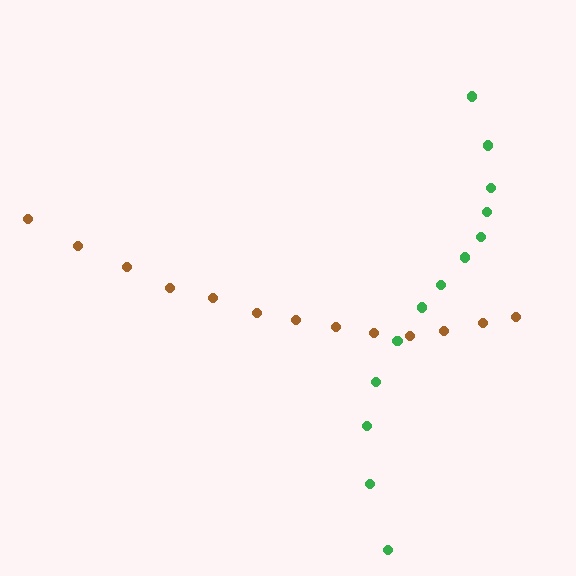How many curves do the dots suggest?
There are 2 distinct paths.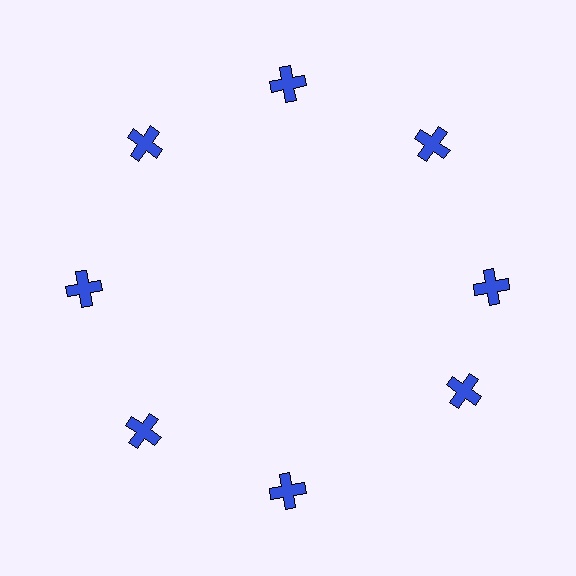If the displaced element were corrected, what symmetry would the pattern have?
It would have 8-fold rotational symmetry — the pattern would map onto itself every 45 degrees.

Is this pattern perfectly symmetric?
No. The 8 blue crosses are arranged in a ring, but one element near the 4 o'clock position is rotated out of alignment along the ring, breaking the 8-fold rotational symmetry.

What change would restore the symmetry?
The symmetry would be restored by rotating it back into even spacing with its neighbors so that all 8 crosses sit at equal angles and equal distance from the center.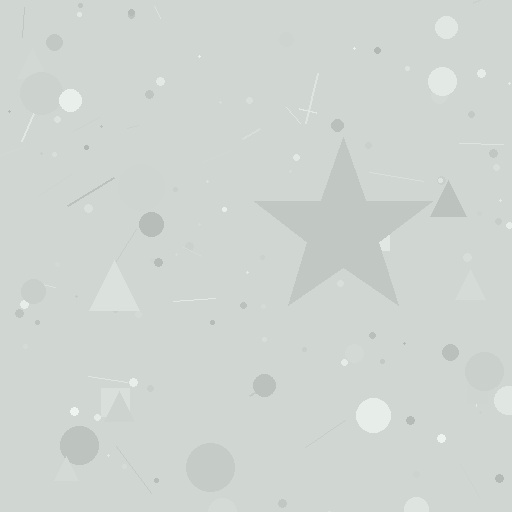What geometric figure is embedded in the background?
A star is embedded in the background.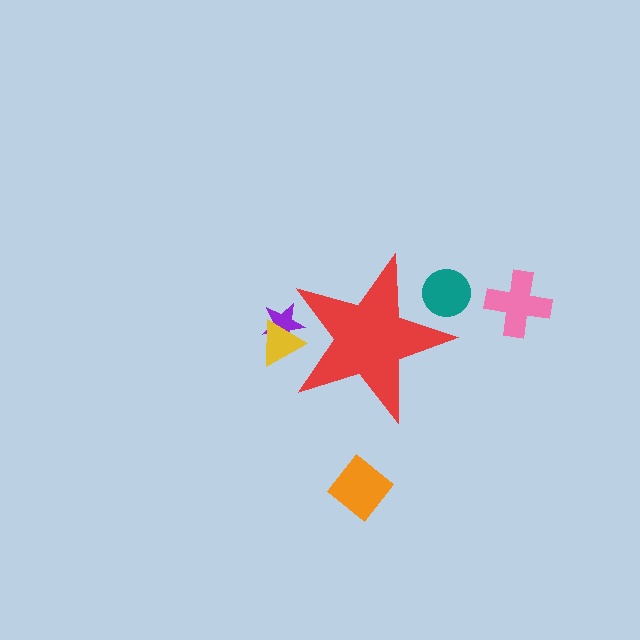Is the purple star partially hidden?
Yes, the purple star is partially hidden behind the red star.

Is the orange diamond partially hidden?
No, the orange diamond is fully visible.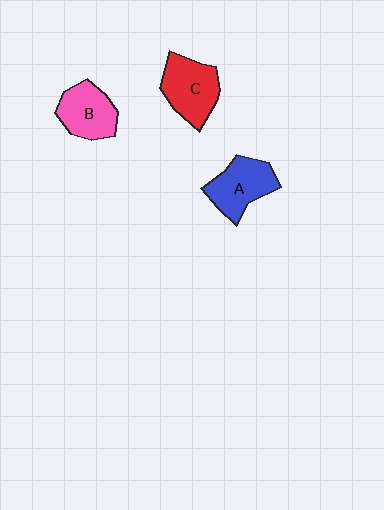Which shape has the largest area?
Shape C (red).